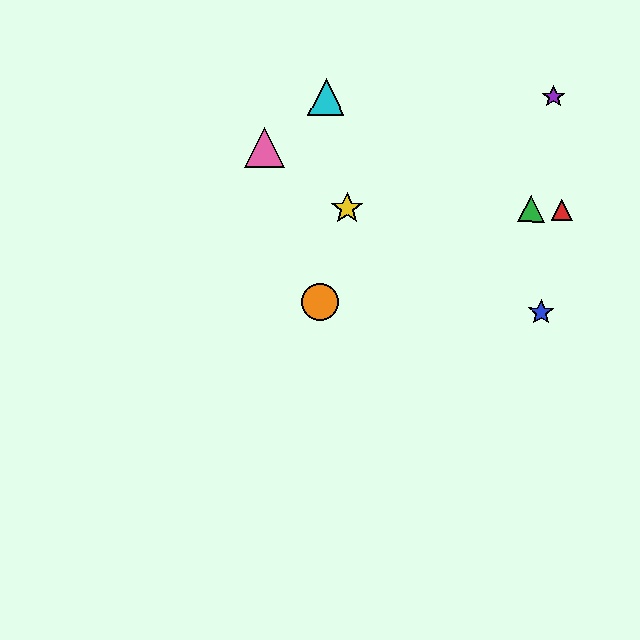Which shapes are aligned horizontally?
The red triangle, the green triangle, the yellow star are aligned horizontally.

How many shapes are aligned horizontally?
3 shapes (the red triangle, the green triangle, the yellow star) are aligned horizontally.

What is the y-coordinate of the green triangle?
The green triangle is at y≈209.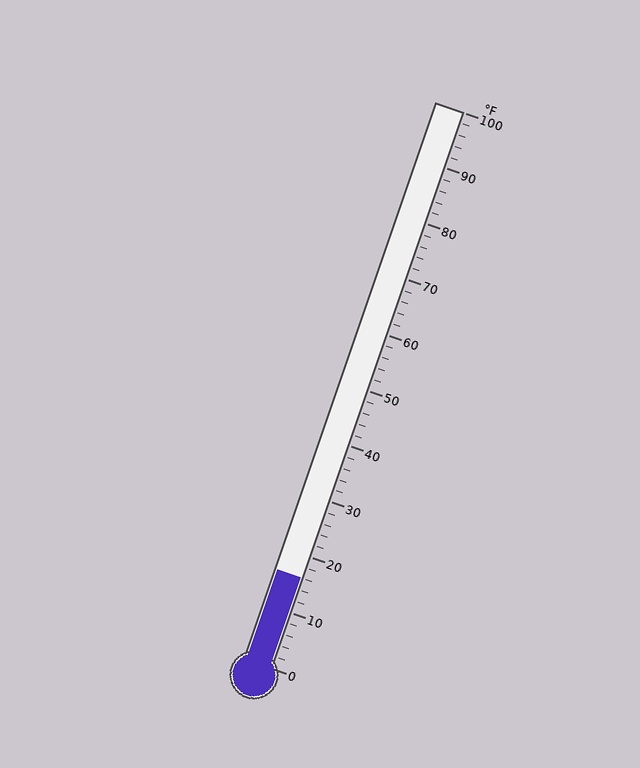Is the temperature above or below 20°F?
The temperature is below 20°F.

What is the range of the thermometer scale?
The thermometer scale ranges from 0°F to 100°F.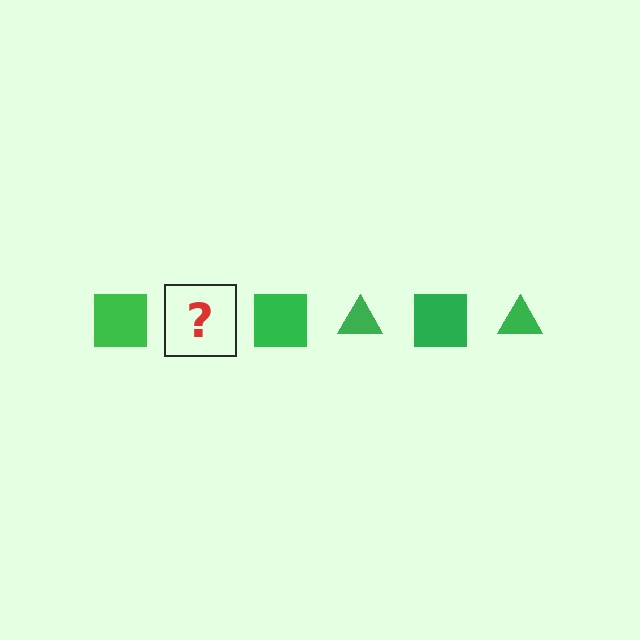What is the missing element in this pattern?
The missing element is a green triangle.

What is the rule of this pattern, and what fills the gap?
The rule is that the pattern cycles through square, triangle shapes in green. The gap should be filled with a green triangle.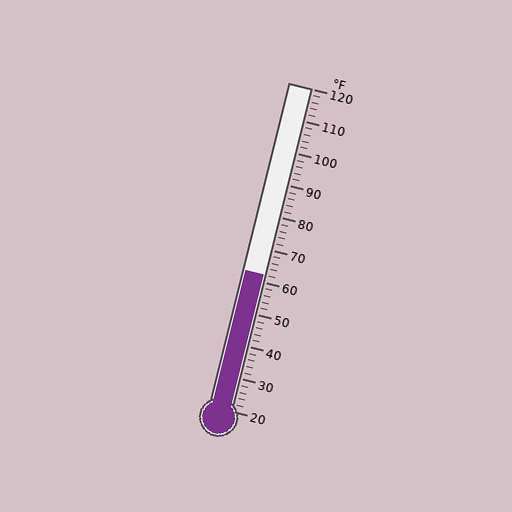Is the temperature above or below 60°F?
The temperature is above 60°F.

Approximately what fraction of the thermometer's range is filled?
The thermometer is filled to approximately 40% of its range.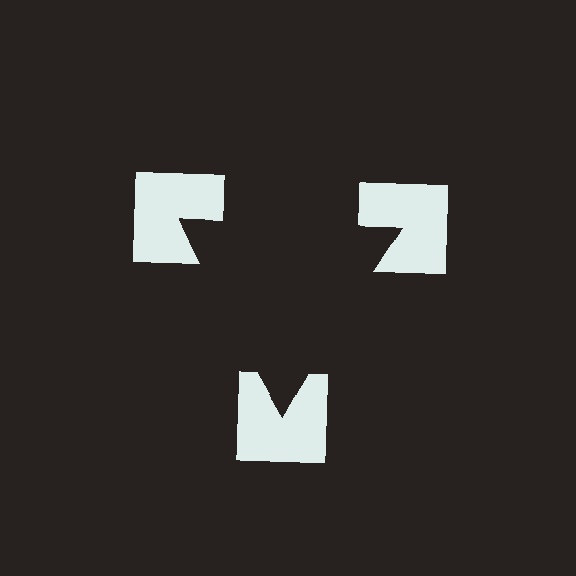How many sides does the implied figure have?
3 sides.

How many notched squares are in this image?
There are 3 — one at each vertex of the illusory triangle.